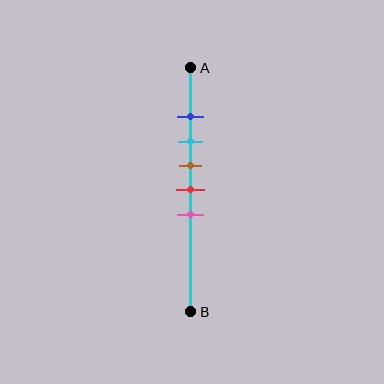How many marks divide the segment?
There are 5 marks dividing the segment.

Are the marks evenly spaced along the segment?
Yes, the marks are approximately evenly spaced.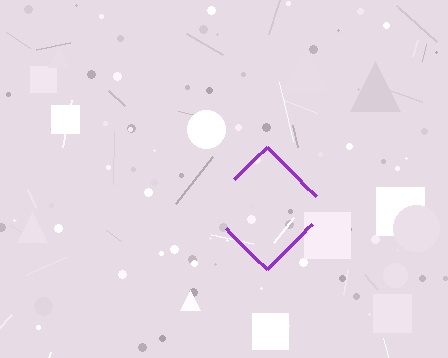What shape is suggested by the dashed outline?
The dashed outline suggests a diamond.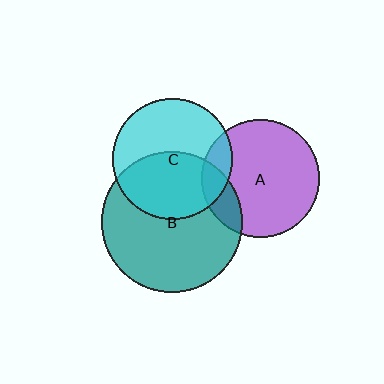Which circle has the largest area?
Circle B (teal).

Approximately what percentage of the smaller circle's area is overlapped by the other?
Approximately 15%.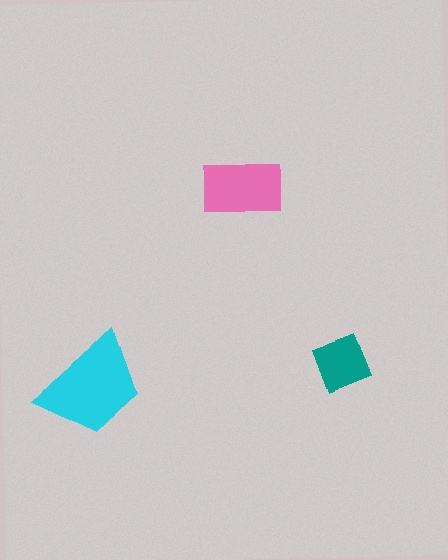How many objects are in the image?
There are 3 objects in the image.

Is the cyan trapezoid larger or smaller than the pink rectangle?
Larger.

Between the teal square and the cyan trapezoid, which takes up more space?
The cyan trapezoid.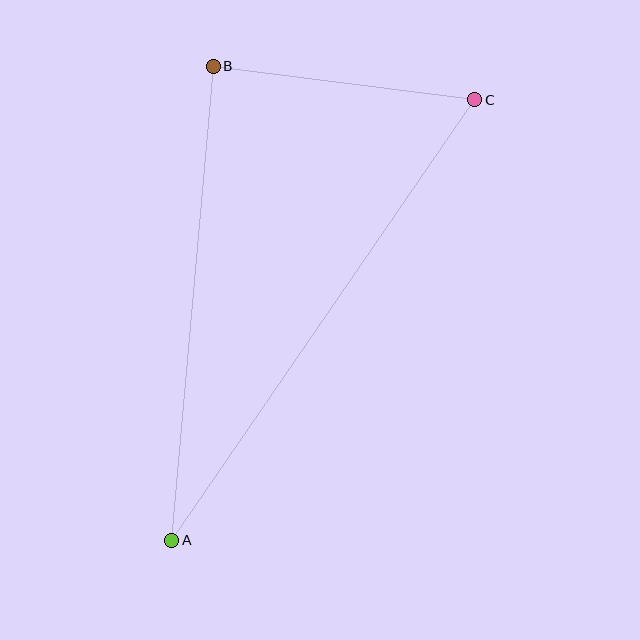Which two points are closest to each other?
Points B and C are closest to each other.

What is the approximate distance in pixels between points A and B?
The distance between A and B is approximately 476 pixels.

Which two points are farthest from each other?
Points A and C are farthest from each other.